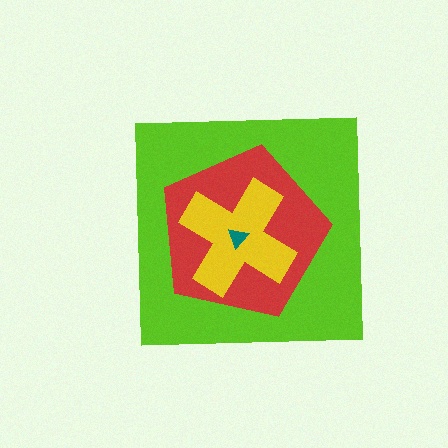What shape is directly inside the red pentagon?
The yellow cross.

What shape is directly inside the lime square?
The red pentagon.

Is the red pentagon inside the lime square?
Yes.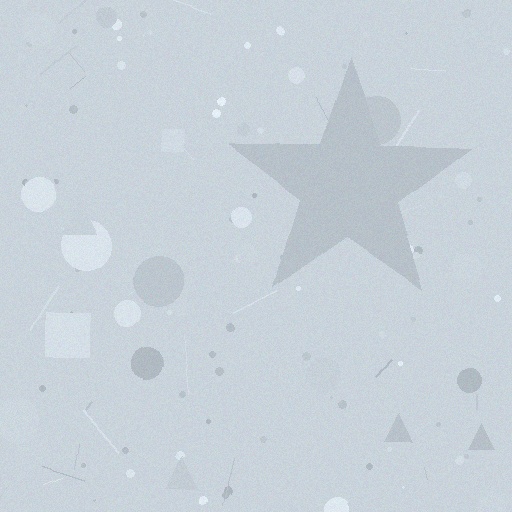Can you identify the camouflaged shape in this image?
The camouflaged shape is a star.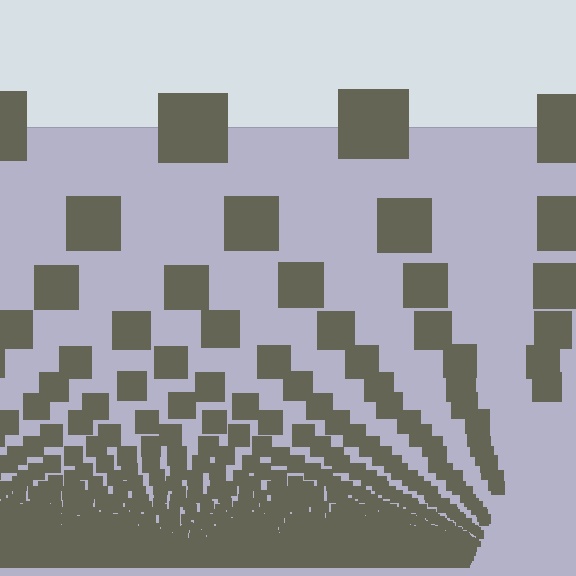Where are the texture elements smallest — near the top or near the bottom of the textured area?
Near the bottom.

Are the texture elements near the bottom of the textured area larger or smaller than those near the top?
Smaller. The gradient is inverted — elements near the bottom are smaller and denser.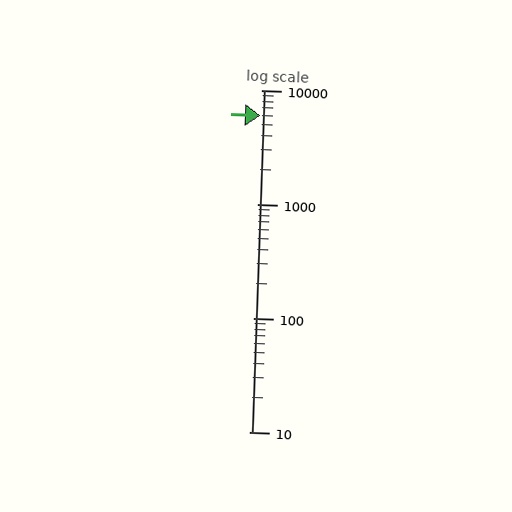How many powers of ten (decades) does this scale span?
The scale spans 3 decades, from 10 to 10000.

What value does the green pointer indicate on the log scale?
The pointer indicates approximately 6000.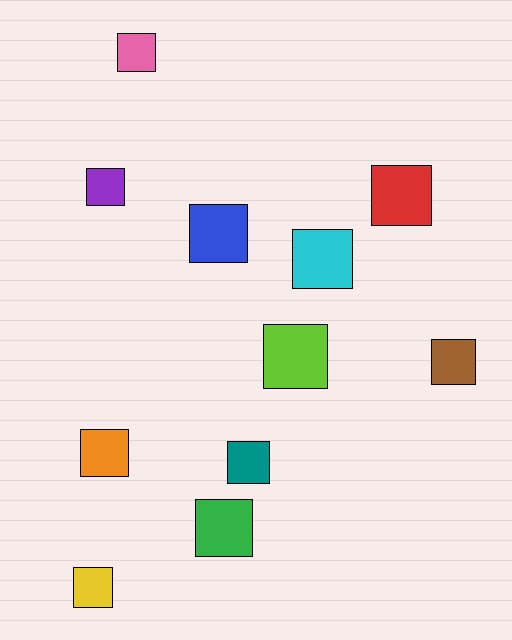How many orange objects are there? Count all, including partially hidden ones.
There is 1 orange object.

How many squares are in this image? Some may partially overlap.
There are 11 squares.